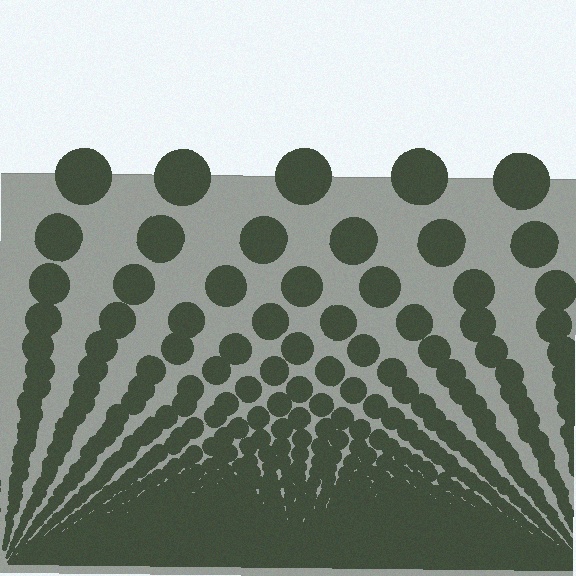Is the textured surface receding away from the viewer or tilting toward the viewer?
The surface appears to tilt toward the viewer. Texture elements get larger and sparser toward the top.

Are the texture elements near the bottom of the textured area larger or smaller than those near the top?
Smaller. The gradient is inverted — elements near the bottom are smaller and denser.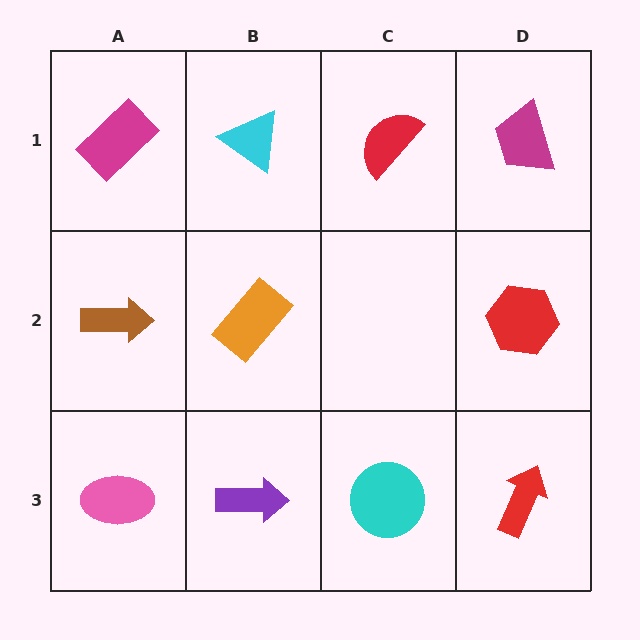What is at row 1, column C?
A red semicircle.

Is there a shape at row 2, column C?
No, that cell is empty.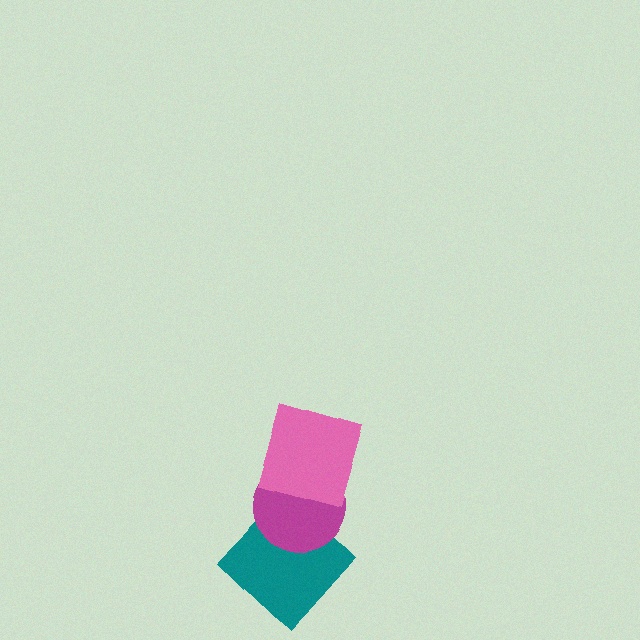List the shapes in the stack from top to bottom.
From top to bottom: the pink square, the magenta circle, the teal diamond.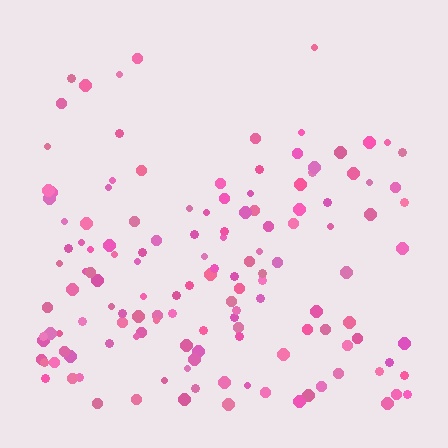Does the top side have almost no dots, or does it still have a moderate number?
Still a moderate number, just noticeably fewer than the bottom.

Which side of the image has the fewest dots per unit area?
The top.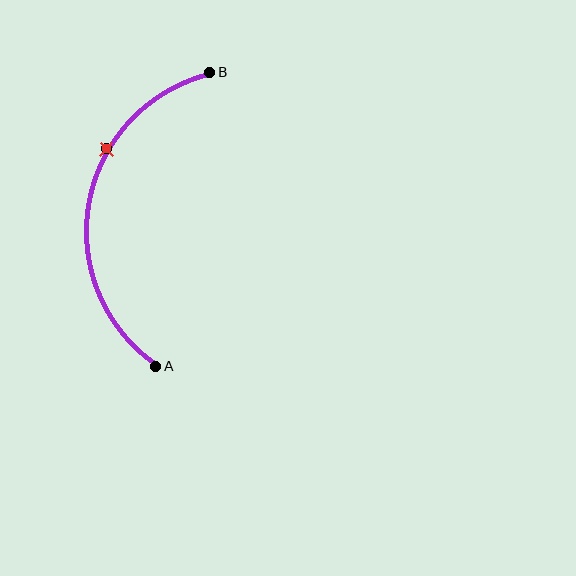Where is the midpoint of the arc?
The arc midpoint is the point on the curve farthest from the straight line joining A and B. It sits to the left of that line.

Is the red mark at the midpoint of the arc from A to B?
No. The red mark lies on the arc but is closer to endpoint B. The arc midpoint would be at the point on the curve equidistant along the arc from both A and B.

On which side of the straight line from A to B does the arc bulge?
The arc bulges to the left of the straight line connecting A and B.